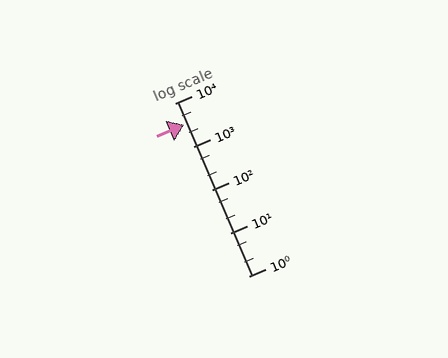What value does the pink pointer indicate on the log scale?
The pointer indicates approximately 3100.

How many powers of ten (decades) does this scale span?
The scale spans 4 decades, from 1 to 10000.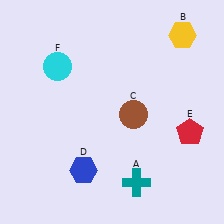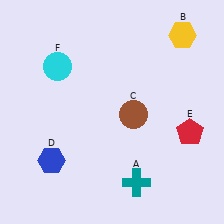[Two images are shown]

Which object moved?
The blue hexagon (D) moved left.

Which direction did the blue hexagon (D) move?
The blue hexagon (D) moved left.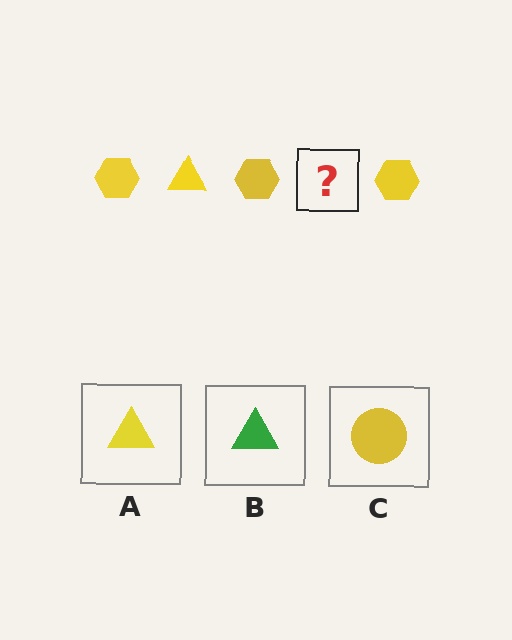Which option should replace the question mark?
Option A.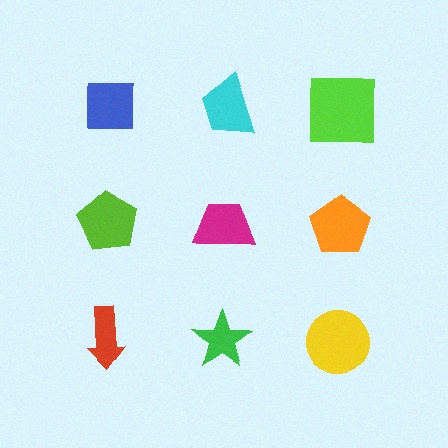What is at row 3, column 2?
A green star.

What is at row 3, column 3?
A yellow circle.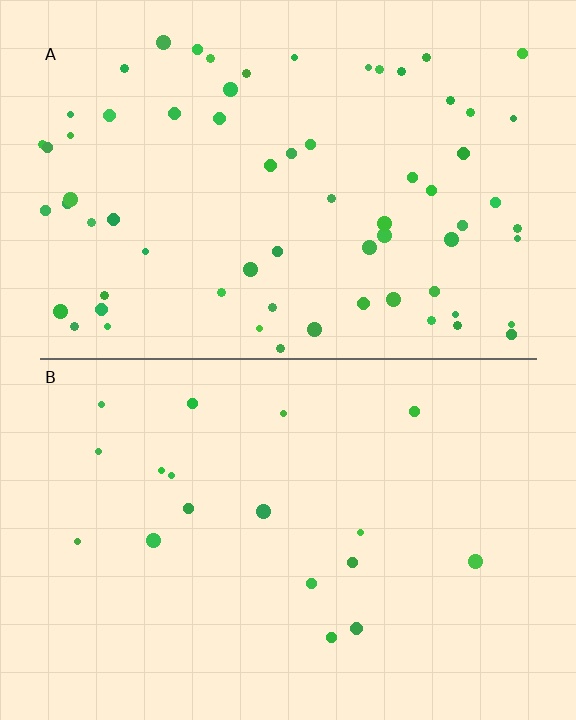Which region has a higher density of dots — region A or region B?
A (the top).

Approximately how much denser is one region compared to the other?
Approximately 3.7× — region A over region B.